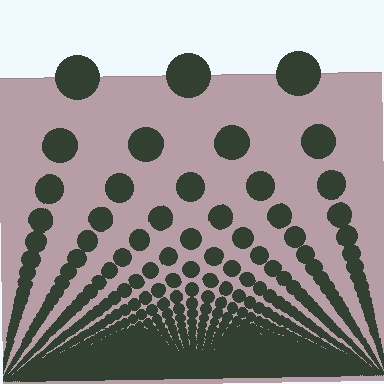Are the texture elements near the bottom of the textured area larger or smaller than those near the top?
Smaller. The gradient is inverted — elements near the bottom are smaller and denser.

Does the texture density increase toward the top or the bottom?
Density increases toward the bottom.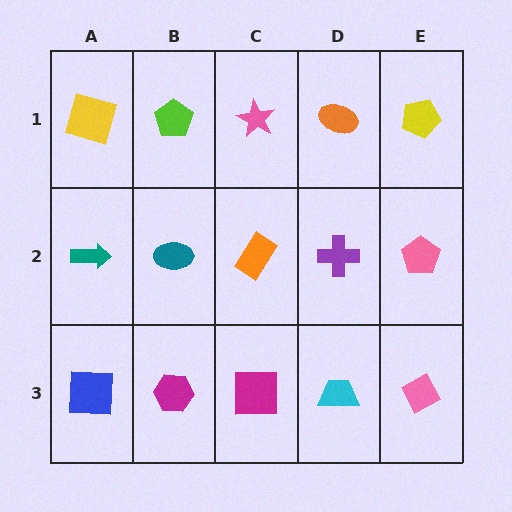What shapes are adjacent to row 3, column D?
A purple cross (row 2, column D), a magenta square (row 3, column C), a pink diamond (row 3, column E).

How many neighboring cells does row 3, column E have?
2.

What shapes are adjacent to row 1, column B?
A teal ellipse (row 2, column B), a yellow square (row 1, column A), a pink star (row 1, column C).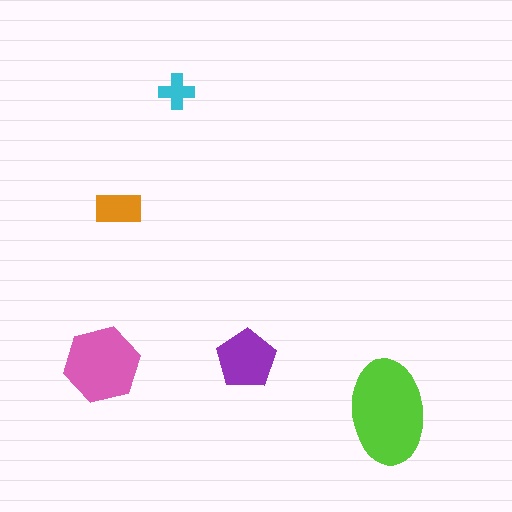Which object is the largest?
The lime ellipse.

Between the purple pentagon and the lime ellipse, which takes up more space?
The lime ellipse.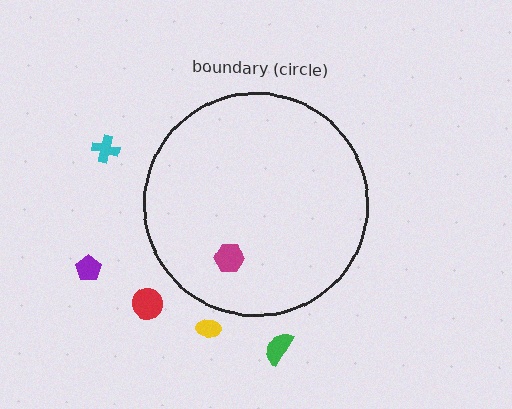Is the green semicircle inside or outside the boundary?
Outside.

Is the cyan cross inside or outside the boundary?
Outside.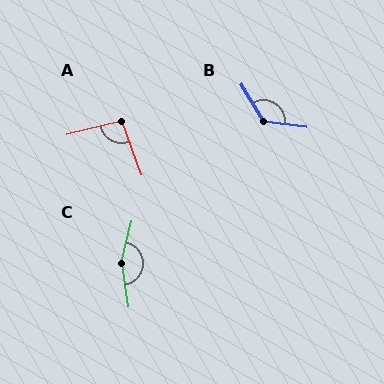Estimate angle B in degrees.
Approximately 129 degrees.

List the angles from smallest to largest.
A (96°), B (129°), C (157°).